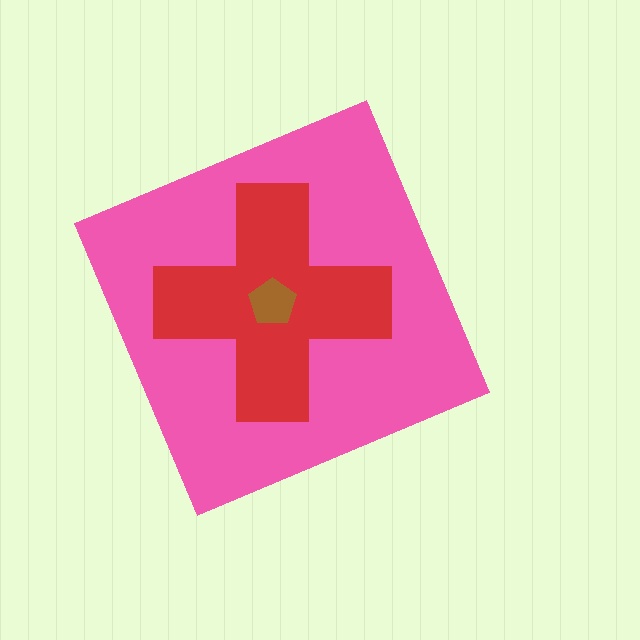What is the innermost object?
The brown pentagon.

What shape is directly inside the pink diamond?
The red cross.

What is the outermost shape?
The pink diamond.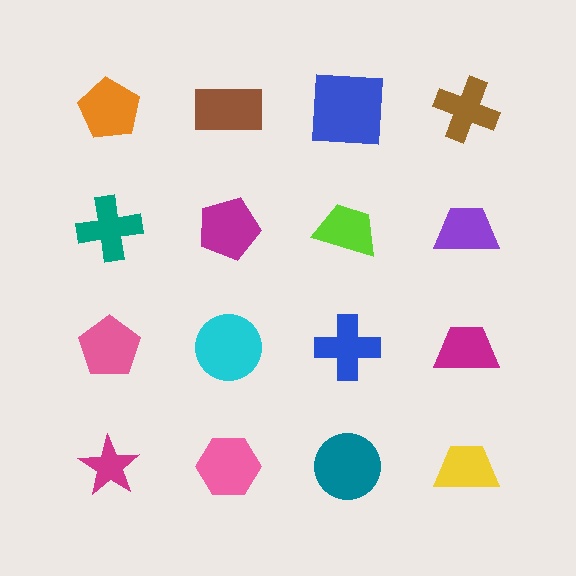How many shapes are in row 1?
4 shapes.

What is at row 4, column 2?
A pink hexagon.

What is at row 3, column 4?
A magenta trapezoid.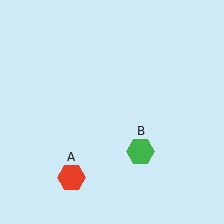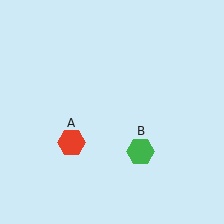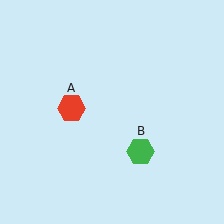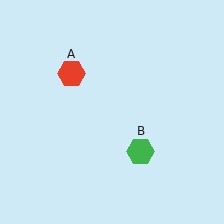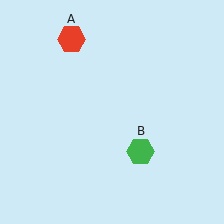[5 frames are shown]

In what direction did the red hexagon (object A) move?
The red hexagon (object A) moved up.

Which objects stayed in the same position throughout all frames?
Green hexagon (object B) remained stationary.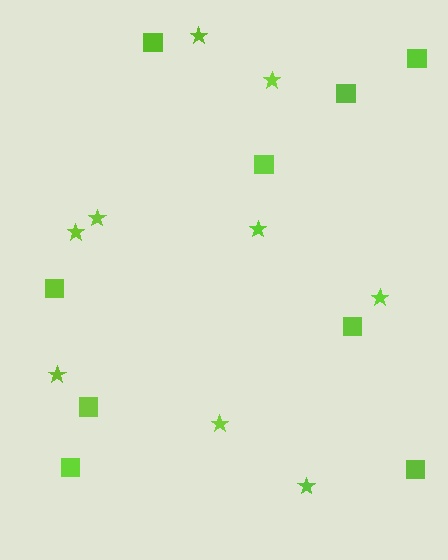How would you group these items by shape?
There are 2 groups: one group of stars (9) and one group of squares (9).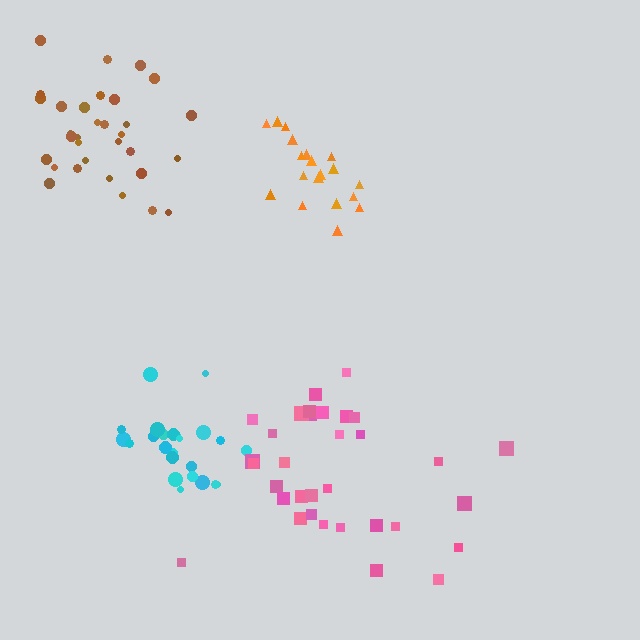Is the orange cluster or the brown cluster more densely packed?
Orange.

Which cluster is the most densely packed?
Cyan.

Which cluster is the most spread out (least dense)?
Pink.